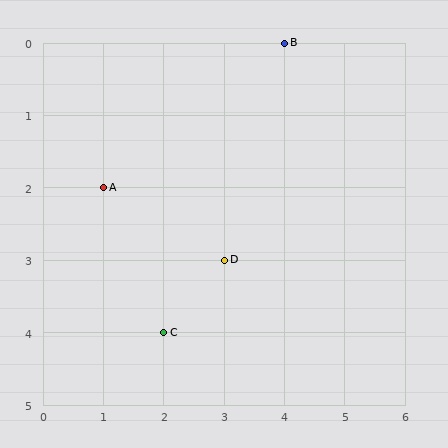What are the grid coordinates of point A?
Point A is at grid coordinates (1, 2).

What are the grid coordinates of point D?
Point D is at grid coordinates (3, 3).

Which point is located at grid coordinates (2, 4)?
Point C is at (2, 4).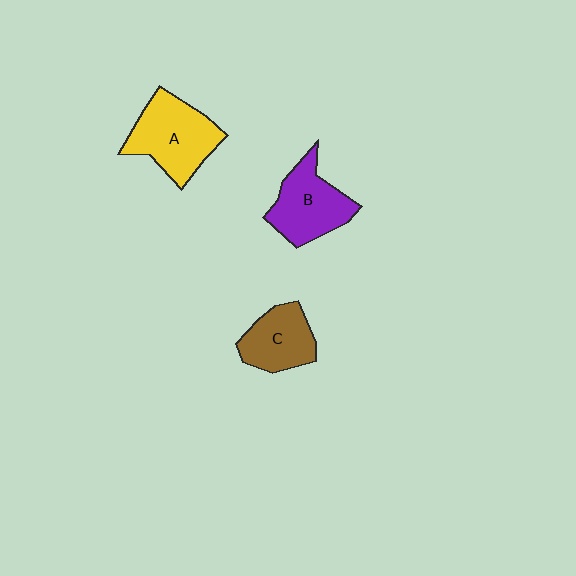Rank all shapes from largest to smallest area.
From largest to smallest: A (yellow), B (purple), C (brown).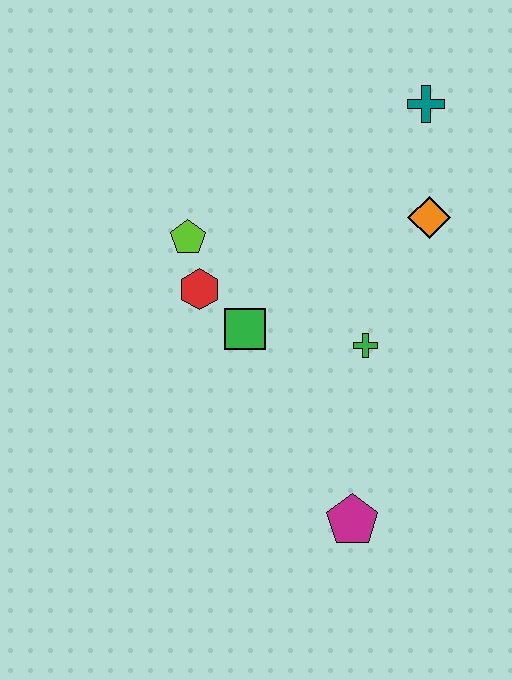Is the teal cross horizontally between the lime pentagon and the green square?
No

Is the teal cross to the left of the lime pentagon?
No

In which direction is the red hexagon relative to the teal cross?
The red hexagon is to the left of the teal cross.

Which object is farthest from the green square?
The teal cross is farthest from the green square.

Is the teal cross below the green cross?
No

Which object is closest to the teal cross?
The orange diamond is closest to the teal cross.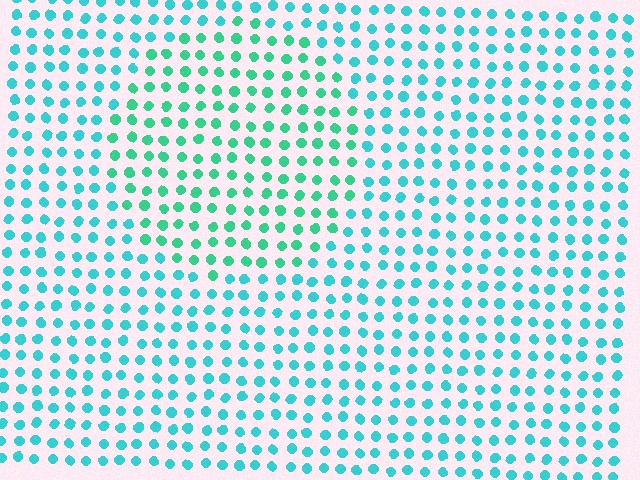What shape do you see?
I see a circle.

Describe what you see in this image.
The image is filled with small cyan elements in a uniform arrangement. A circle-shaped region is visible where the elements are tinted to a slightly different hue, forming a subtle color boundary.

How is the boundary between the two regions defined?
The boundary is defined purely by a slight shift in hue (about 28 degrees). Spacing, size, and orientation are identical on both sides.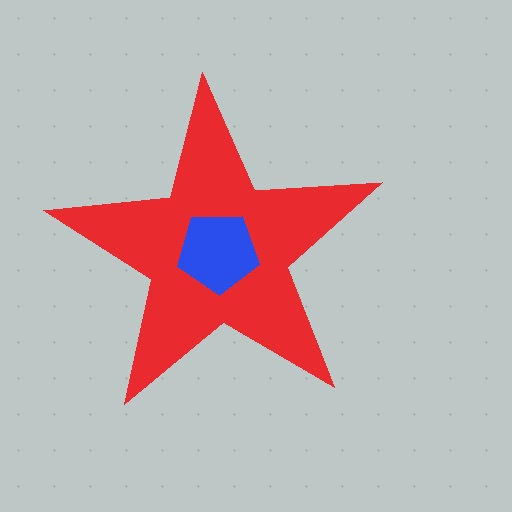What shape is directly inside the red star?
The blue pentagon.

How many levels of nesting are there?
2.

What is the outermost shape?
The red star.